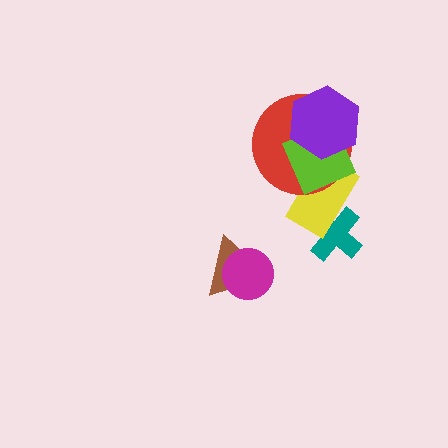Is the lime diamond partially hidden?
Yes, it is partially covered by another shape.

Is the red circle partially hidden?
Yes, it is partially covered by another shape.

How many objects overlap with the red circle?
3 objects overlap with the red circle.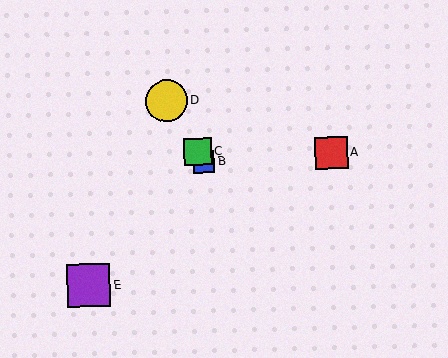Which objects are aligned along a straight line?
Objects B, C, D are aligned along a straight line.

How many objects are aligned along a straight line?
3 objects (B, C, D) are aligned along a straight line.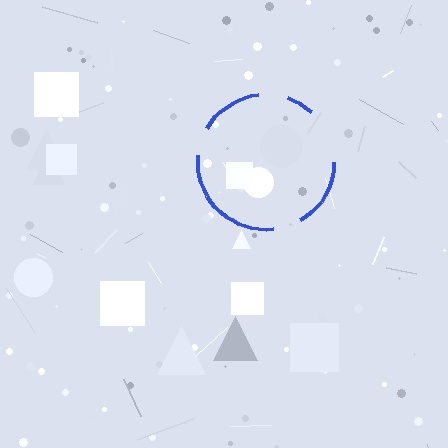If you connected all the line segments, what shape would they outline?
They would outline a circle.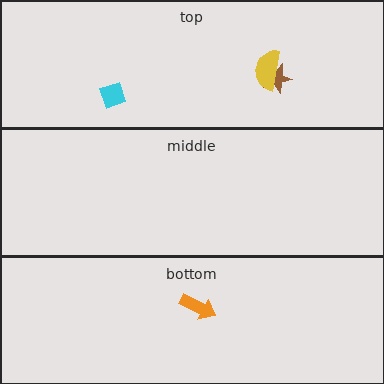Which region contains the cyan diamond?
The top region.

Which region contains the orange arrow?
The bottom region.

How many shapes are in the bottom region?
1.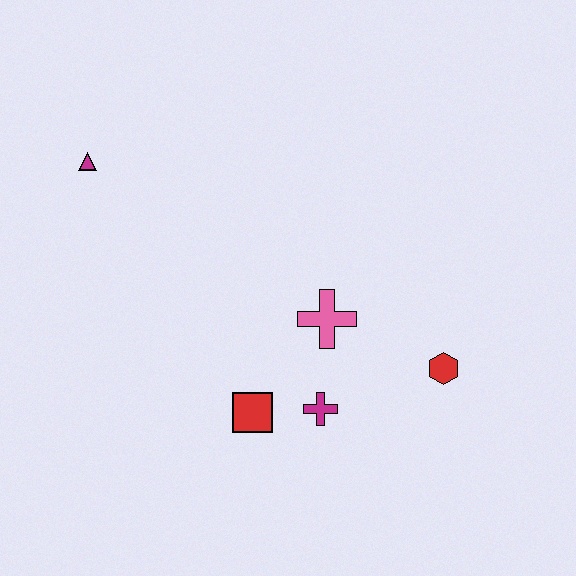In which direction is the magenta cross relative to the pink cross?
The magenta cross is below the pink cross.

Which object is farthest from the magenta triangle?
The red hexagon is farthest from the magenta triangle.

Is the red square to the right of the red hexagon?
No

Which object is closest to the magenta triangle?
The pink cross is closest to the magenta triangle.